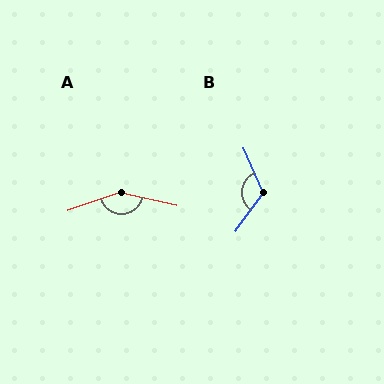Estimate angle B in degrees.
Approximately 120 degrees.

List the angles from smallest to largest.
B (120°), A (148°).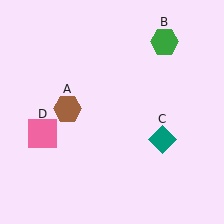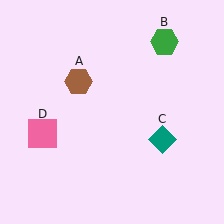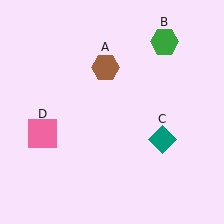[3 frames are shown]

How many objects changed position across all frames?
1 object changed position: brown hexagon (object A).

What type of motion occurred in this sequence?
The brown hexagon (object A) rotated clockwise around the center of the scene.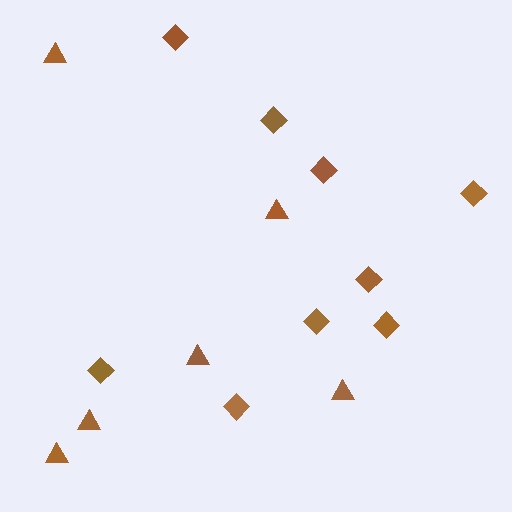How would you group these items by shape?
There are 2 groups: one group of diamonds (9) and one group of triangles (6).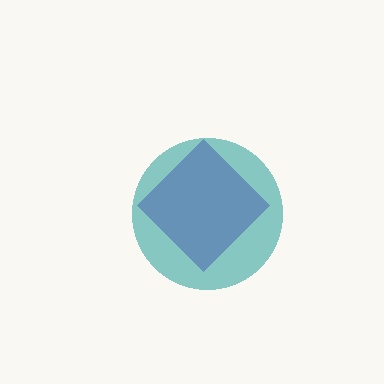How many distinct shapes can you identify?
There are 2 distinct shapes: a purple diamond, a teal circle.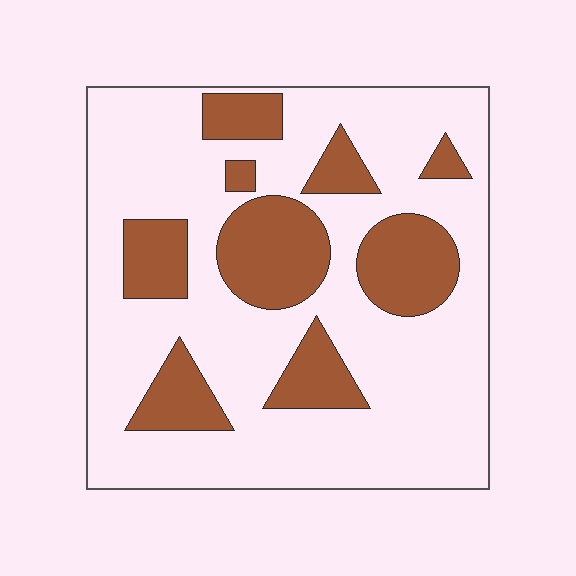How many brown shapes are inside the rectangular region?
9.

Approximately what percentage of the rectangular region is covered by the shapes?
Approximately 25%.